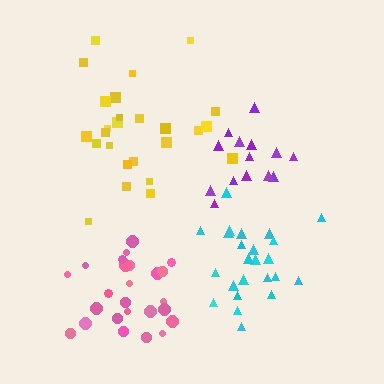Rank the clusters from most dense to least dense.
cyan, pink, purple, yellow.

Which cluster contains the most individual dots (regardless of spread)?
Yellow (26).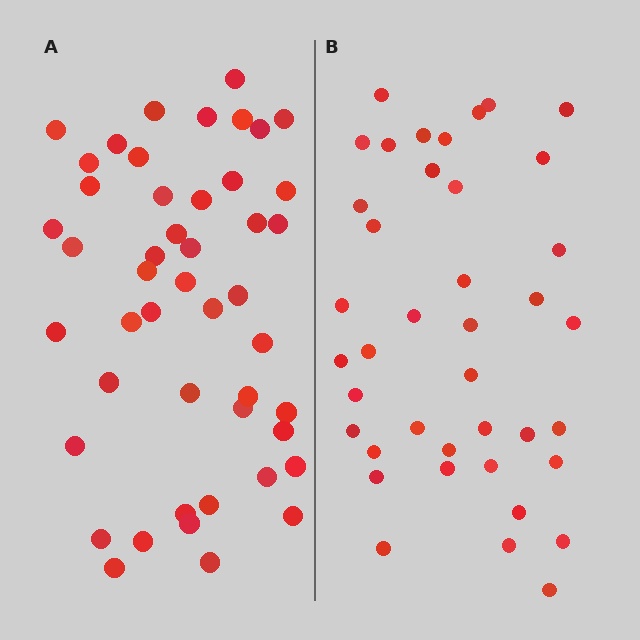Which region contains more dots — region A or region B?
Region A (the left region) has more dots.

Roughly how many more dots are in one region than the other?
Region A has roughly 8 or so more dots than region B.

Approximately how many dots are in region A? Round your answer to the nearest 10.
About 50 dots. (The exact count is 47, which rounds to 50.)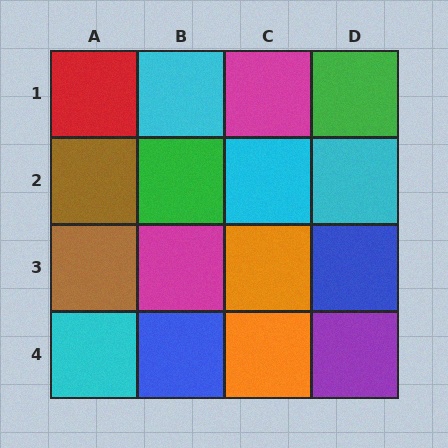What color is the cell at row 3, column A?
Brown.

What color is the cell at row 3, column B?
Magenta.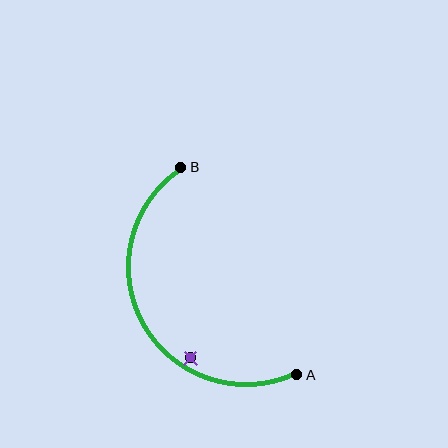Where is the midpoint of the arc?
The arc midpoint is the point on the curve farthest from the straight line joining A and B. It sits to the left of that line.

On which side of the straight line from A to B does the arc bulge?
The arc bulges to the left of the straight line connecting A and B.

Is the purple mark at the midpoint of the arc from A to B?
No — the purple mark does not lie on the arc at all. It sits slightly inside the curve.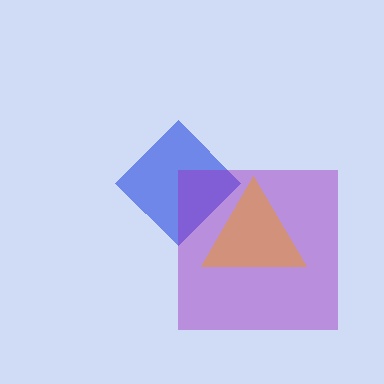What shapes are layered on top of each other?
The layered shapes are: a blue diamond, a purple square, an orange triangle.